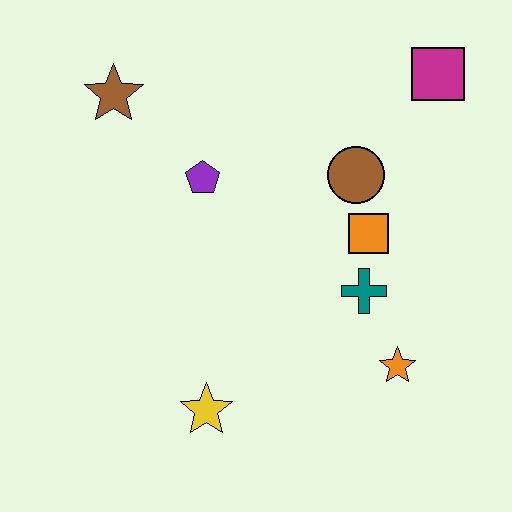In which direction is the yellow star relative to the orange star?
The yellow star is to the left of the orange star.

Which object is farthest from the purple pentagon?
The orange star is farthest from the purple pentagon.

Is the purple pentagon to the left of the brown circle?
Yes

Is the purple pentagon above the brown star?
No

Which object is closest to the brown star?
The purple pentagon is closest to the brown star.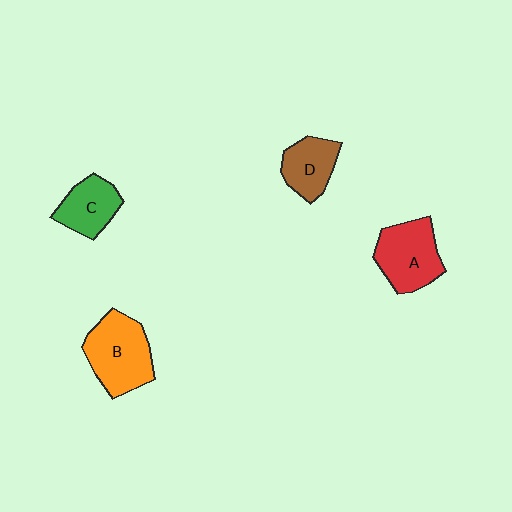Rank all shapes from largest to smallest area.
From largest to smallest: B (orange), A (red), C (green), D (brown).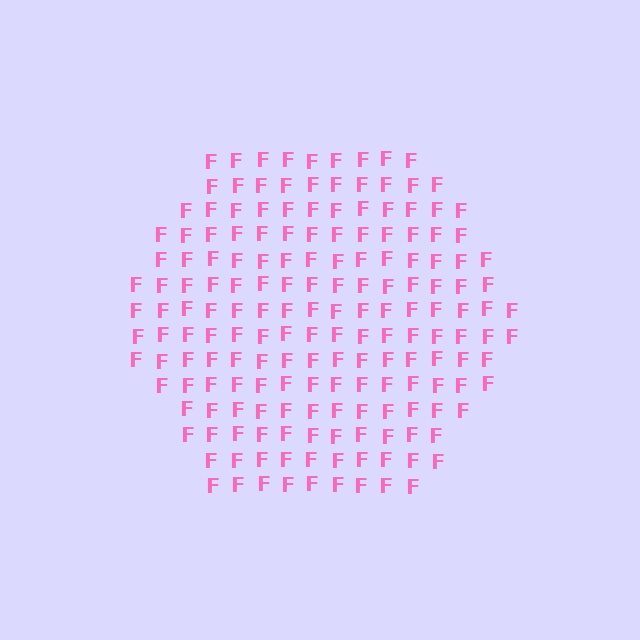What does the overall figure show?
The overall figure shows a hexagon.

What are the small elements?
The small elements are letter F's.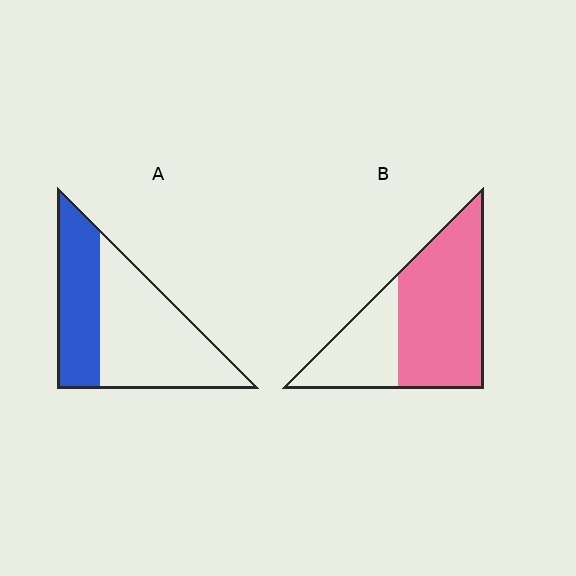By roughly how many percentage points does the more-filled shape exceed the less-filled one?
By roughly 30 percentage points (B over A).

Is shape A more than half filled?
No.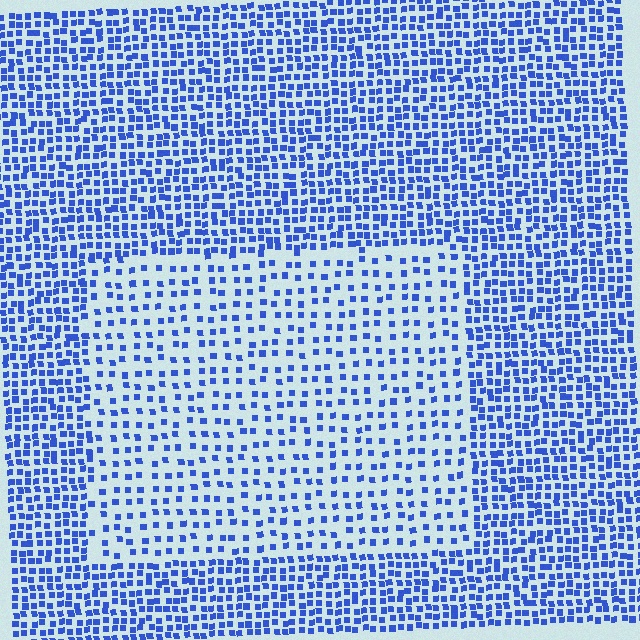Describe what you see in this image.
The image contains small blue elements arranged at two different densities. A rectangle-shaped region is visible where the elements are less densely packed than the surrounding area.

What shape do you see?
I see a rectangle.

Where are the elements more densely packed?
The elements are more densely packed outside the rectangle boundary.